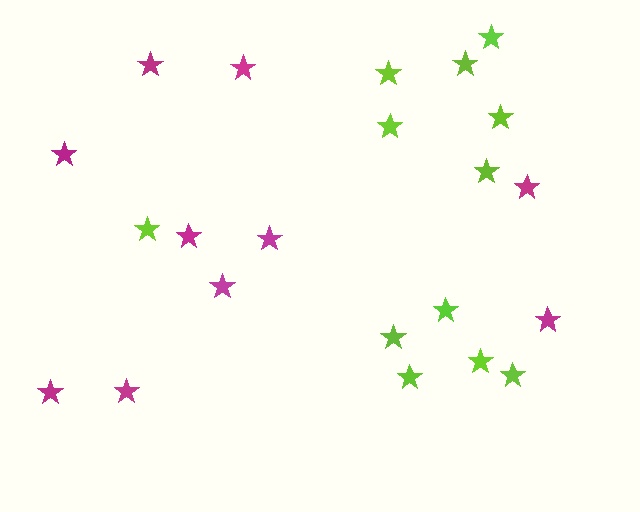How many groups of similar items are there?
There are 2 groups: one group of lime stars (12) and one group of magenta stars (10).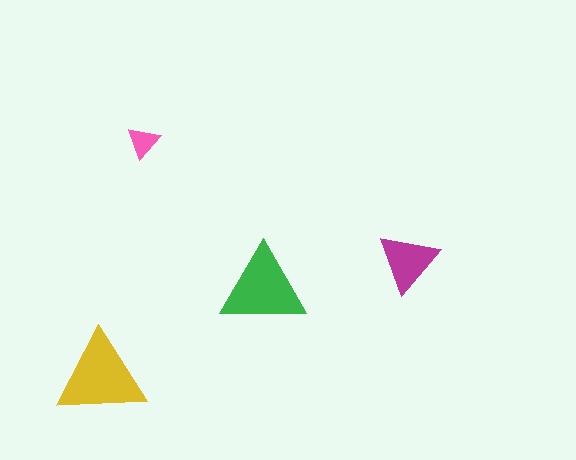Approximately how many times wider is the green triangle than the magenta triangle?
About 1.5 times wider.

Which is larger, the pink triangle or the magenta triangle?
The magenta one.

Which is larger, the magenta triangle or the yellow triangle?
The yellow one.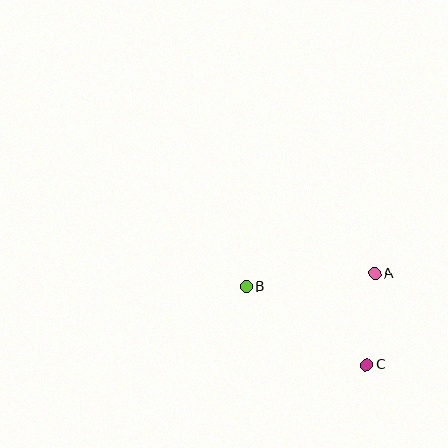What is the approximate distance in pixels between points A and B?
The distance between A and B is approximately 129 pixels.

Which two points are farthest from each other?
Points B and C are farthest from each other.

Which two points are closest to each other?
Points A and C are closest to each other.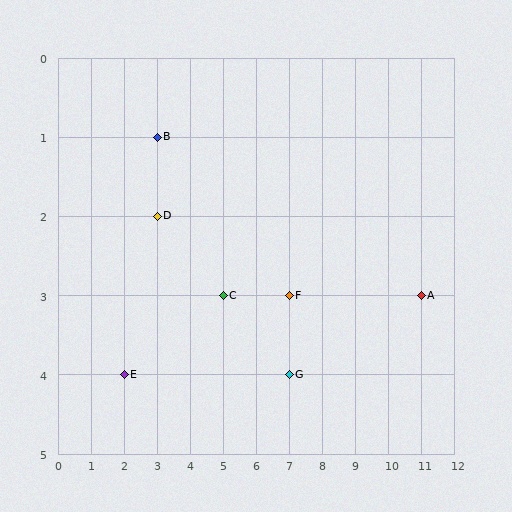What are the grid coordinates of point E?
Point E is at grid coordinates (2, 4).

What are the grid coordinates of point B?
Point B is at grid coordinates (3, 1).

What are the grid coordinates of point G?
Point G is at grid coordinates (7, 4).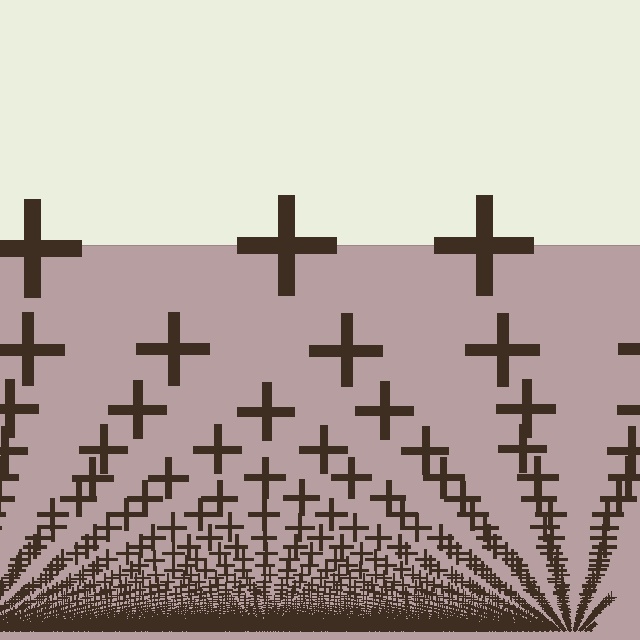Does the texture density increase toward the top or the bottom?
Density increases toward the bottom.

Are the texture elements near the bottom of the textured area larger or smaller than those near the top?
Smaller. The gradient is inverted — elements near the bottom are smaller and denser.